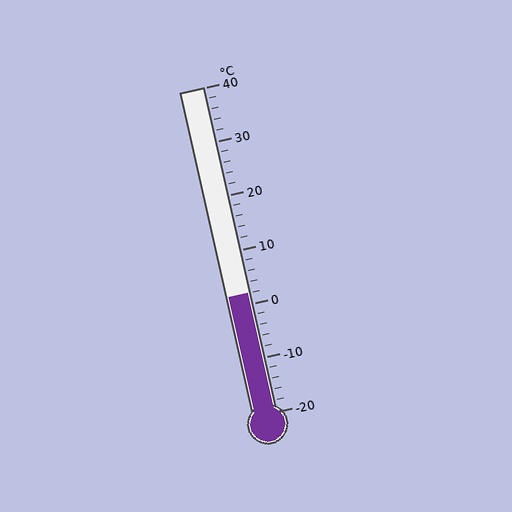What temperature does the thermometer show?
The thermometer shows approximately 2°C.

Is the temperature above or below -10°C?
The temperature is above -10°C.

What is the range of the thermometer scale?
The thermometer scale ranges from -20°C to 40°C.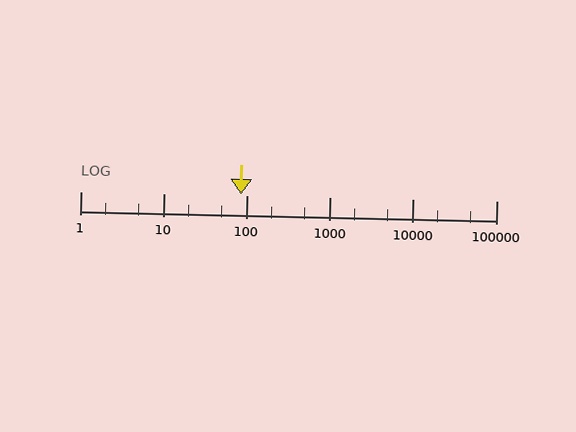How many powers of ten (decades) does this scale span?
The scale spans 5 decades, from 1 to 100000.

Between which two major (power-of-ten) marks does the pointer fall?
The pointer is between 10 and 100.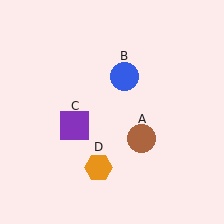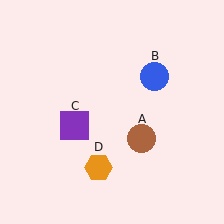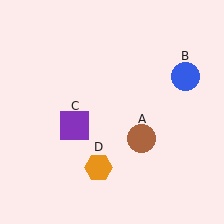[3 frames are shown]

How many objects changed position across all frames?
1 object changed position: blue circle (object B).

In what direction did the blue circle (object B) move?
The blue circle (object B) moved right.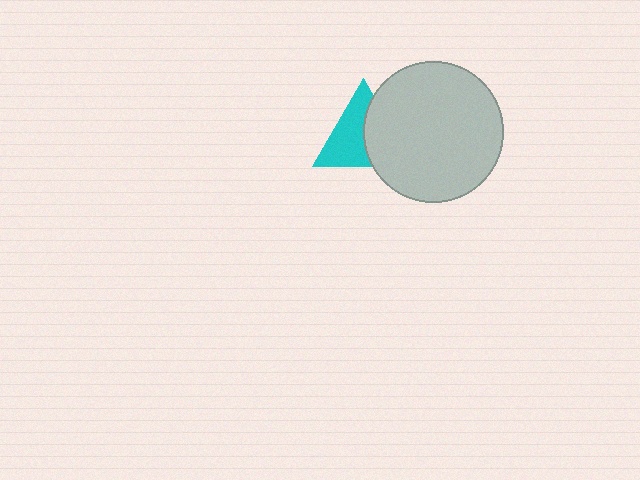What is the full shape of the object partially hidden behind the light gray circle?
The partially hidden object is a cyan triangle.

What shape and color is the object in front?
The object in front is a light gray circle.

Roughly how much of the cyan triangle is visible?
About half of it is visible (roughly 57%).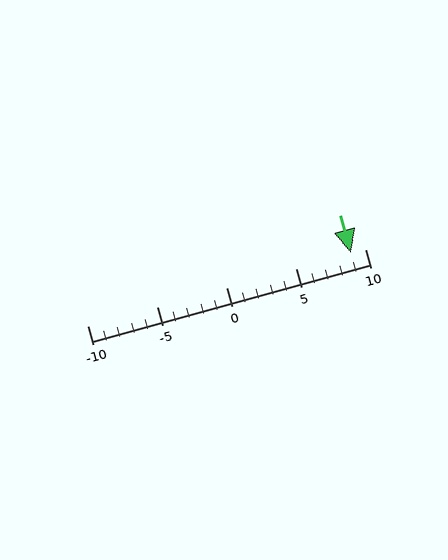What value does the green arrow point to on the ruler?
The green arrow points to approximately 9.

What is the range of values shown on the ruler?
The ruler shows values from -10 to 10.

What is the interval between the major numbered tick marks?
The major tick marks are spaced 5 units apart.